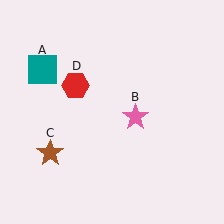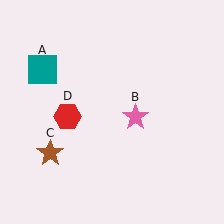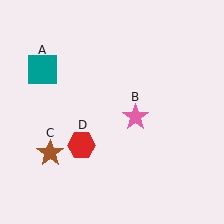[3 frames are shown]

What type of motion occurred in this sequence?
The red hexagon (object D) rotated counterclockwise around the center of the scene.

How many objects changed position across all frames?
1 object changed position: red hexagon (object D).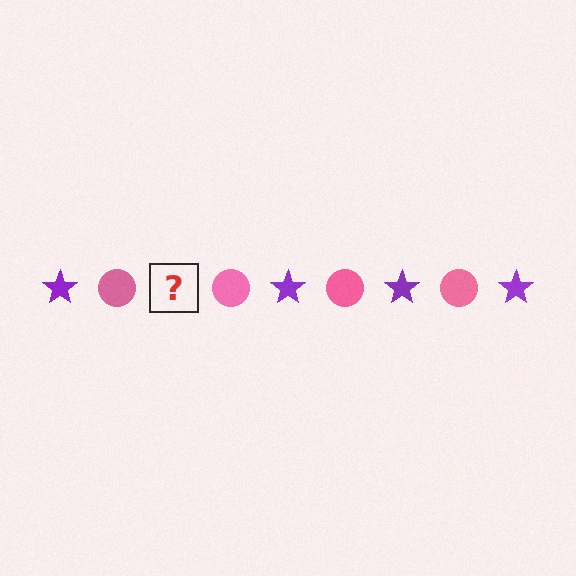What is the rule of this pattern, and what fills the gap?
The rule is that the pattern alternates between purple star and pink circle. The gap should be filled with a purple star.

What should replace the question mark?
The question mark should be replaced with a purple star.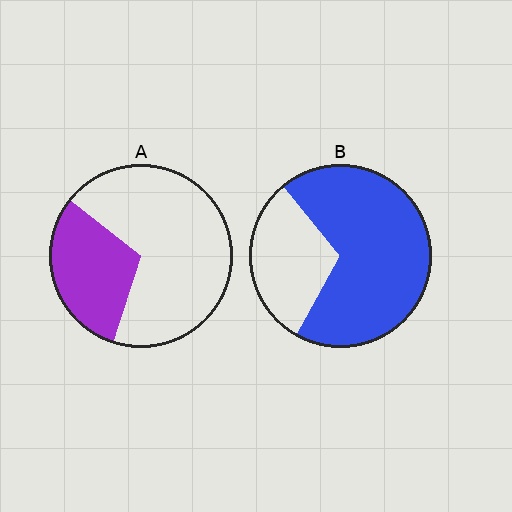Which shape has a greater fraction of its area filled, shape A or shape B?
Shape B.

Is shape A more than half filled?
No.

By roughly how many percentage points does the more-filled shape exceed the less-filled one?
By roughly 40 percentage points (B over A).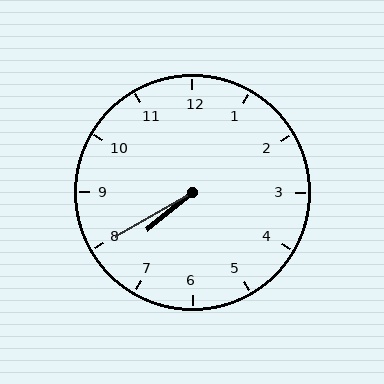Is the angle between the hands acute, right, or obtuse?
It is acute.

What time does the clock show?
7:40.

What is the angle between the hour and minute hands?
Approximately 10 degrees.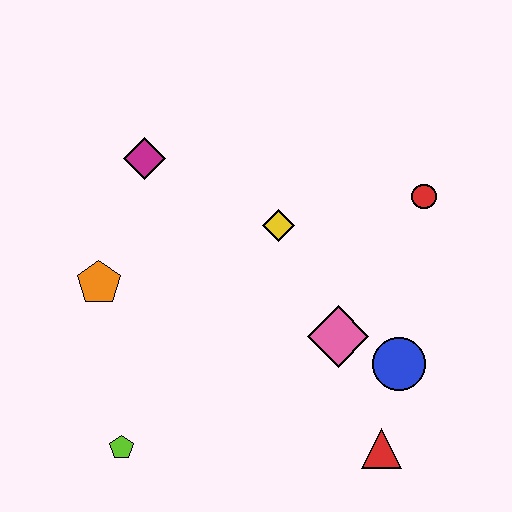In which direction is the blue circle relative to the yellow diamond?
The blue circle is below the yellow diamond.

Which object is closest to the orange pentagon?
The magenta diamond is closest to the orange pentagon.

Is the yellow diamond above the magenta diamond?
No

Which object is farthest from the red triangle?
The magenta diamond is farthest from the red triangle.